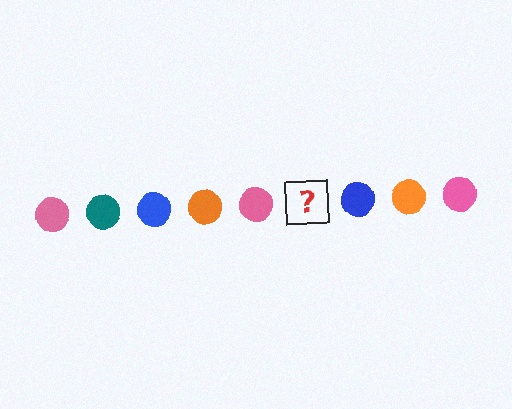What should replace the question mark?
The question mark should be replaced with a teal circle.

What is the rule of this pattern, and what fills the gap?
The rule is that the pattern cycles through pink, teal, blue, orange circles. The gap should be filled with a teal circle.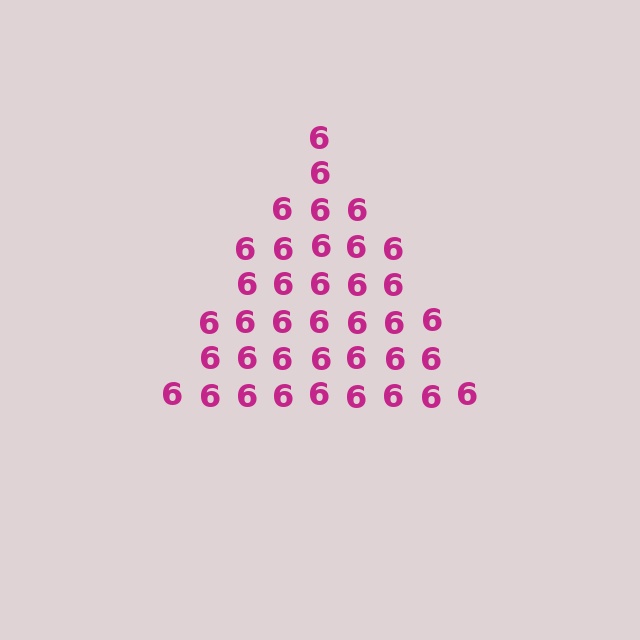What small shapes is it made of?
It is made of small digit 6's.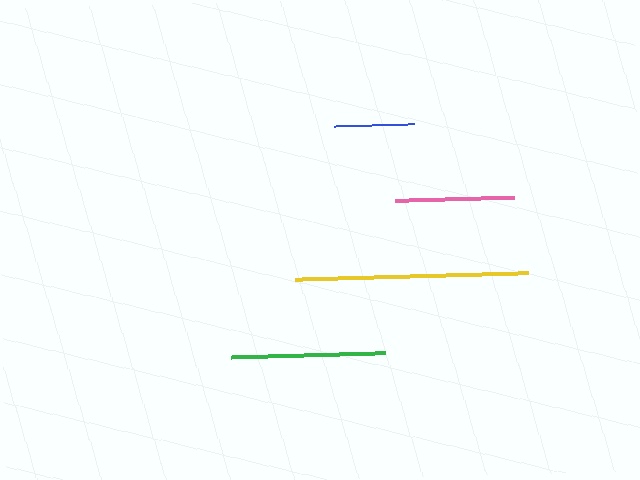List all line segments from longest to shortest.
From longest to shortest: yellow, green, pink, blue.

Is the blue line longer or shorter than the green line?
The green line is longer than the blue line.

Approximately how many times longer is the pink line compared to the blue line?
The pink line is approximately 1.5 times the length of the blue line.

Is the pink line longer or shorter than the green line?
The green line is longer than the pink line.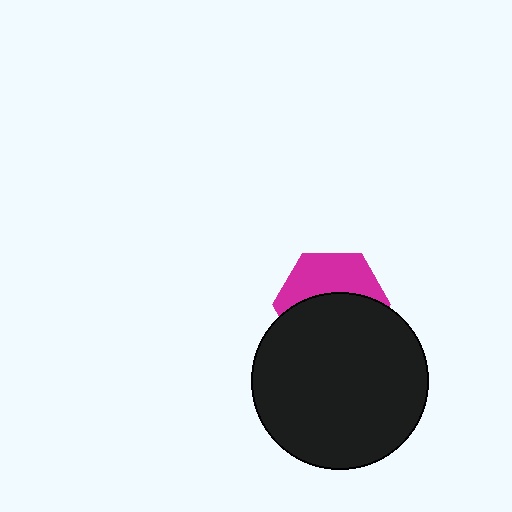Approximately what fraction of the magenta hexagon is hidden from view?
Roughly 58% of the magenta hexagon is hidden behind the black circle.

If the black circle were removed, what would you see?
You would see the complete magenta hexagon.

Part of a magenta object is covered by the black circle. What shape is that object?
It is a hexagon.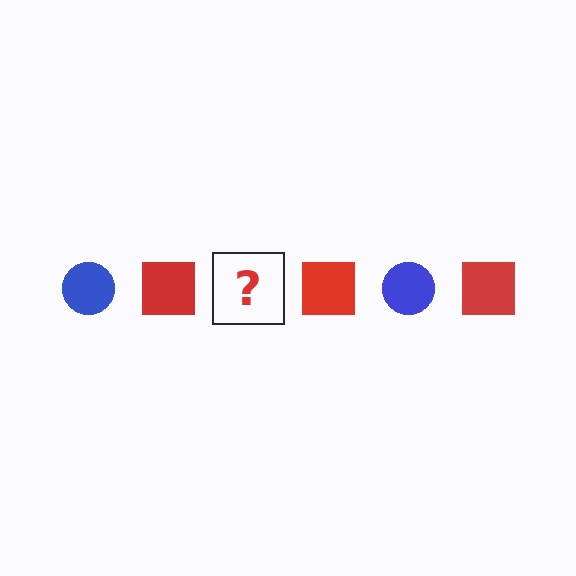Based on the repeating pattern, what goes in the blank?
The blank should be a blue circle.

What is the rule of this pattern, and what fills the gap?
The rule is that the pattern alternates between blue circle and red square. The gap should be filled with a blue circle.